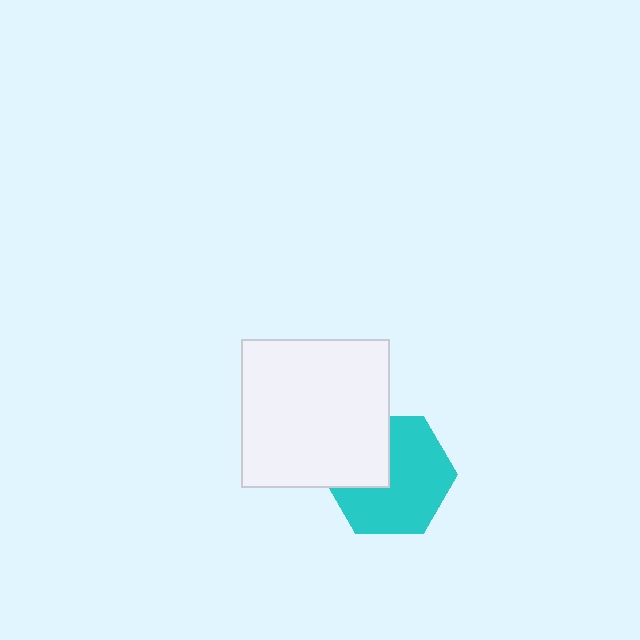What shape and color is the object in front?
The object in front is a white square.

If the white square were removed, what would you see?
You would see the complete cyan hexagon.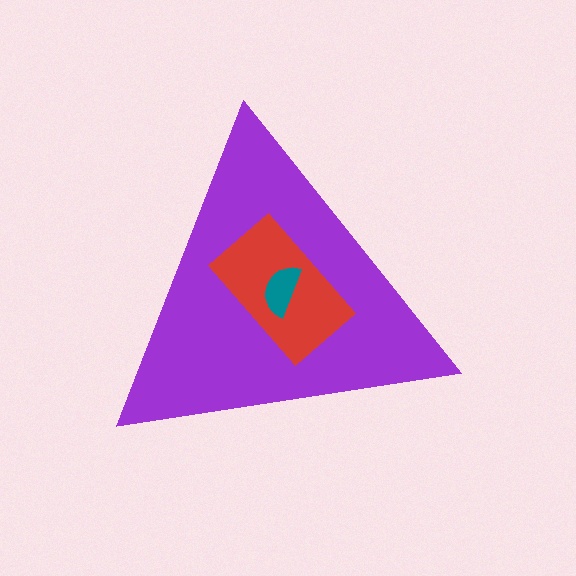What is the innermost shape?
The teal semicircle.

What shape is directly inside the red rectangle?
The teal semicircle.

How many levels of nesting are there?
3.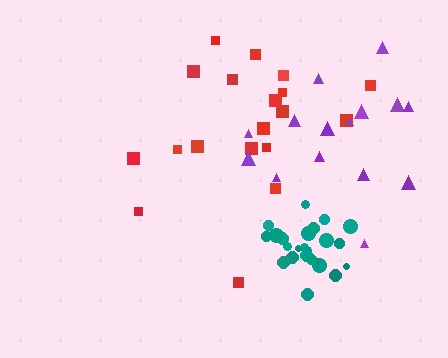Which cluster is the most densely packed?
Teal.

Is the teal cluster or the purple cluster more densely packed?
Teal.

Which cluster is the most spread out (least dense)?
Red.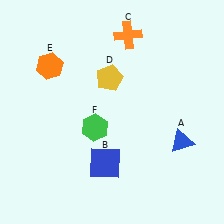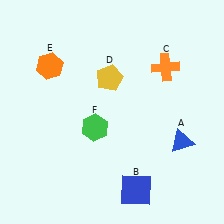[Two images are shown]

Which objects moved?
The objects that moved are: the blue square (B), the orange cross (C).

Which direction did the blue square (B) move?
The blue square (B) moved right.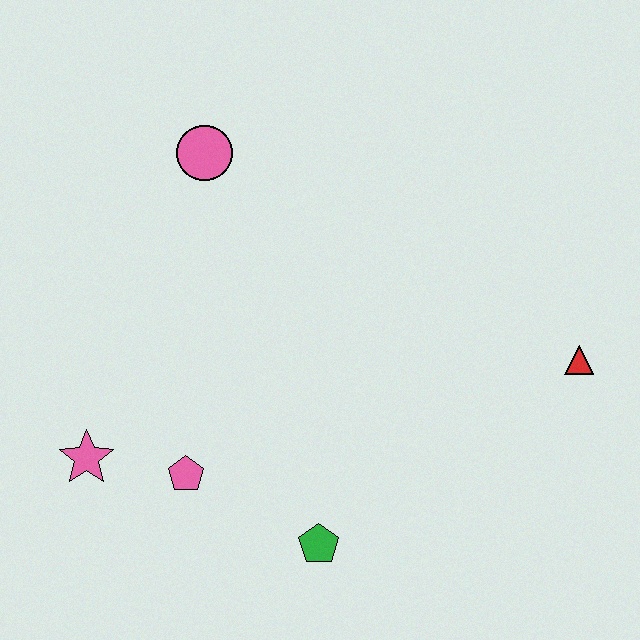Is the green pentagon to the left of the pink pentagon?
No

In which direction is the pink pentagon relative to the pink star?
The pink pentagon is to the right of the pink star.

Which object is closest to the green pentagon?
The pink pentagon is closest to the green pentagon.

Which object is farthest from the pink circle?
The red triangle is farthest from the pink circle.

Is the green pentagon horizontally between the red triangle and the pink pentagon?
Yes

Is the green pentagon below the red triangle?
Yes